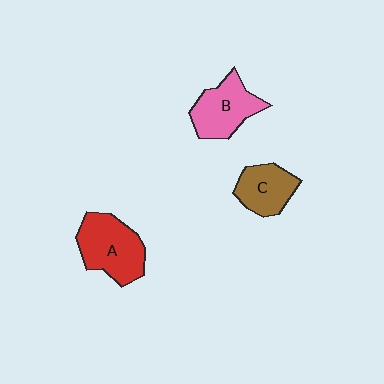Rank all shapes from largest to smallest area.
From largest to smallest: A (red), B (pink), C (brown).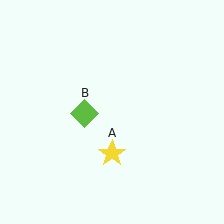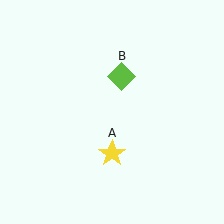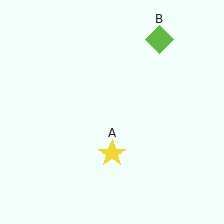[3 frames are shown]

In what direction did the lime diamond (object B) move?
The lime diamond (object B) moved up and to the right.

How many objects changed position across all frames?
1 object changed position: lime diamond (object B).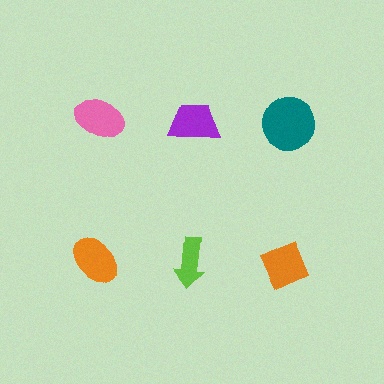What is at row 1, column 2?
A purple trapezoid.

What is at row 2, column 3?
An orange diamond.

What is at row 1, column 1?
A pink ellipse.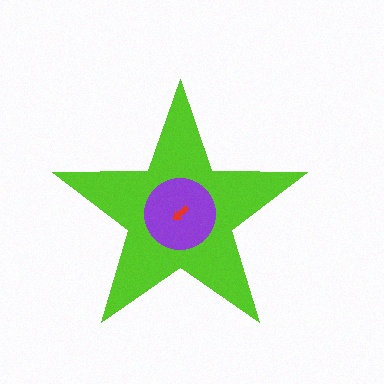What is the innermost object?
The red arrow.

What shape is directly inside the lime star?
The purple circle.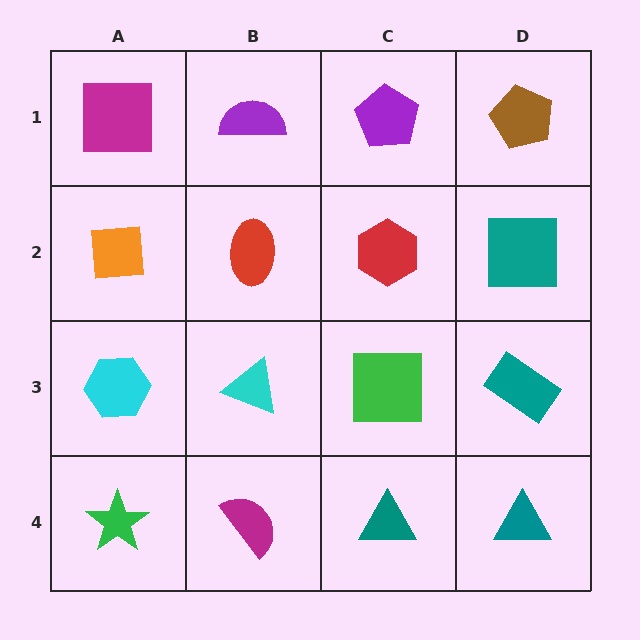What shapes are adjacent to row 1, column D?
A teal square (row 2, column D), a purple pentagon (row 1, column C).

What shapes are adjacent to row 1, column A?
An orange square (row 2, column A), a purple semicircle (row 1, column B).